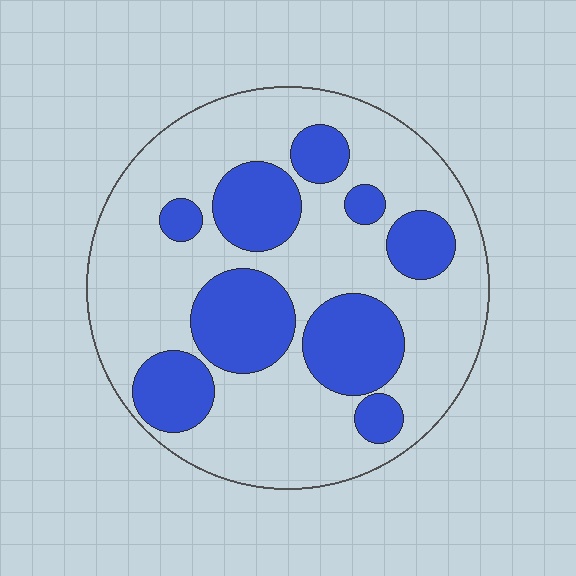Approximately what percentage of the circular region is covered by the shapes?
Approximately 30%.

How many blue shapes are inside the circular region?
9.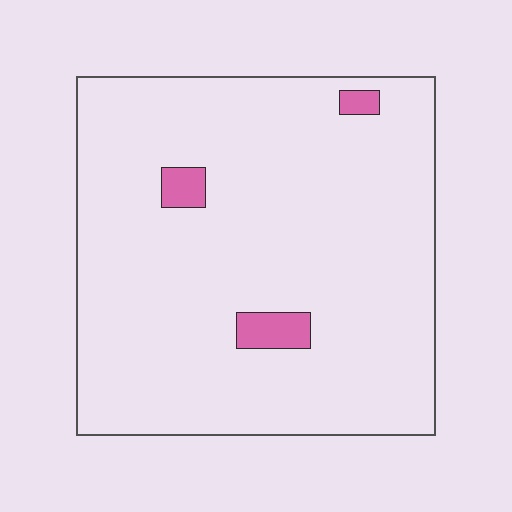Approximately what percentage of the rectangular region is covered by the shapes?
Approximately 5%.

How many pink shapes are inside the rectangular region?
3.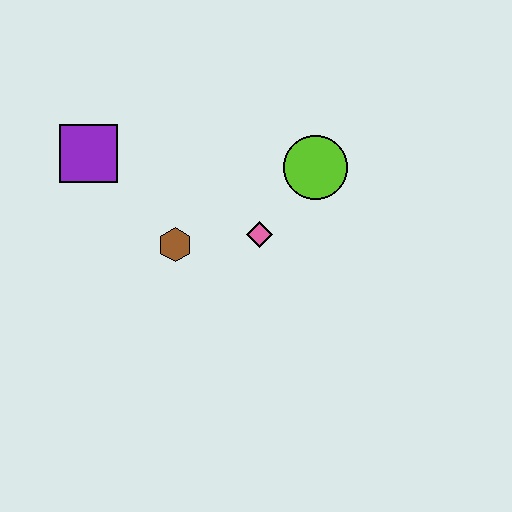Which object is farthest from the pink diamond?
The purple square is farthest from the pink diamond.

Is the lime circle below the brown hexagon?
No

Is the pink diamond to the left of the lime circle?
Yes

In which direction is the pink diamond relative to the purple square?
The pink diamond is to the right of the purple square.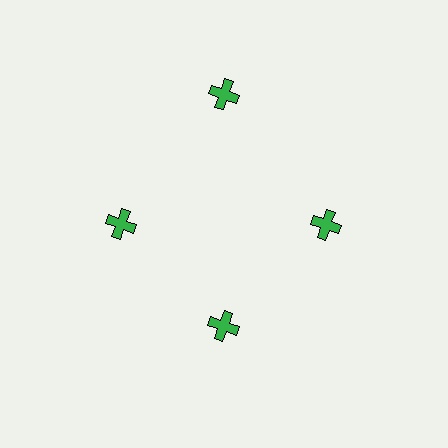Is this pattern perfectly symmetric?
No. The 4 green crosses are arranged in a ring, but one element near the 12 o'clock position is pushed outward from the center, breaking the 4-fold rotational symmetry.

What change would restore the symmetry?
The symmetry would be restored by moving it inward, back onto the ring so that all 4 crosses sit at equal angles and equal distance from the center.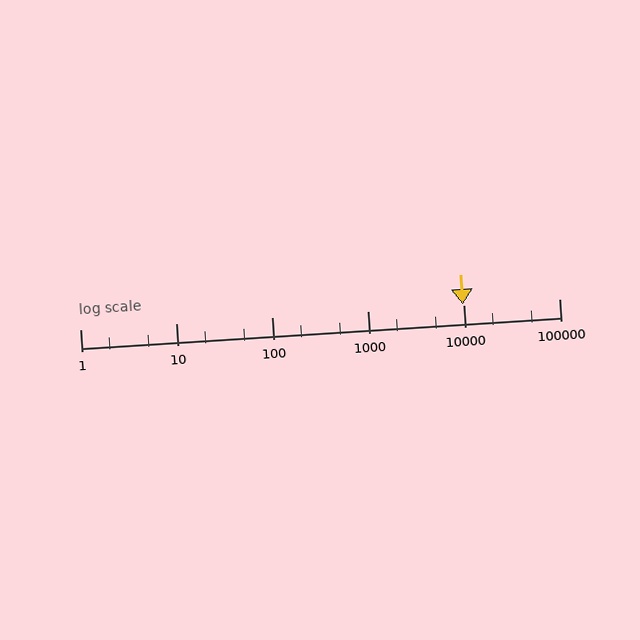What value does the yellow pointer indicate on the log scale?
The pointer indicates approximately 9900.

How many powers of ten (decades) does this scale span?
The scale spans 5 decades, from 1 to 100000.